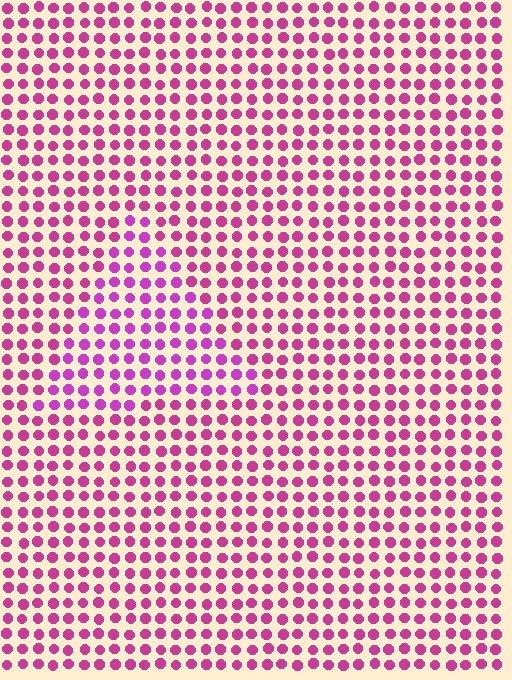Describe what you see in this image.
The image is filled with small magenta elements in a uniform arrangement. A triangle-shaped region is visible where the elements are tinted to a slightly different hue, forming a subtle color boundary.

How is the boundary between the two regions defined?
The boundary is defined purely by a slight shift in hue (about 21 degrees). Spacing, size, and orientation are identical on both sides.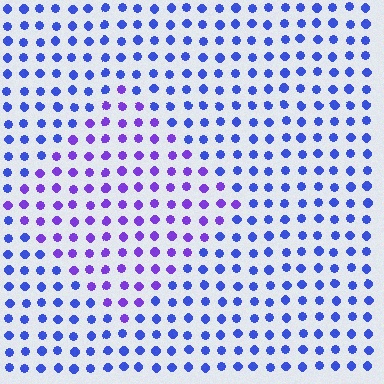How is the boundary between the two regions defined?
The boundary is defined purely by a slight shift in hue (about 35 degrees). Spacing, size, and orientation are identical on both sides.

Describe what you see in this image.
The image is filled with small blue elements in a uniform arrangement. A diamond-shaped region is visible where the elements are tinted to a slightly different hue, forming a subtle color boundary.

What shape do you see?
I see a diamond.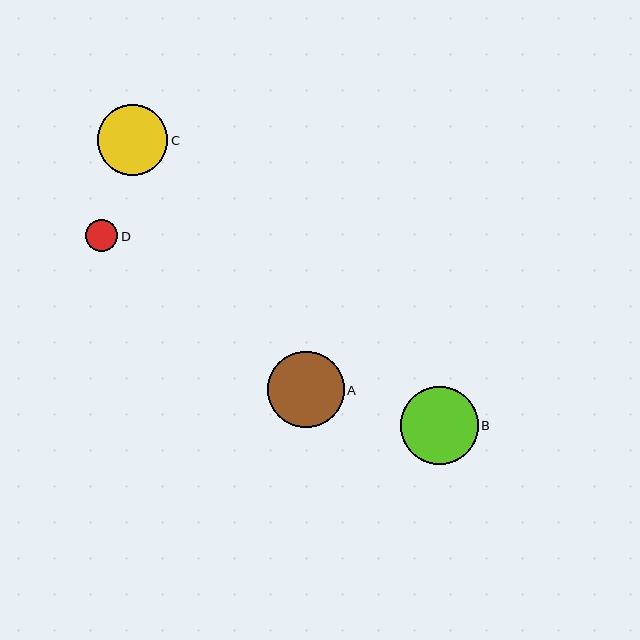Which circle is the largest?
Circle B is the largest with a size of approximately 78 pixels.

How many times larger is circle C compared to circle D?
Circle C is approximately 2.2 times the size of circle D.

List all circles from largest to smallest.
From largest to smallest: B, A, C, D.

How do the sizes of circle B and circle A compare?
Circle B and circle A are approximately the same size.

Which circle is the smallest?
Circle D is the smallest with a size of approximately 32 pixels.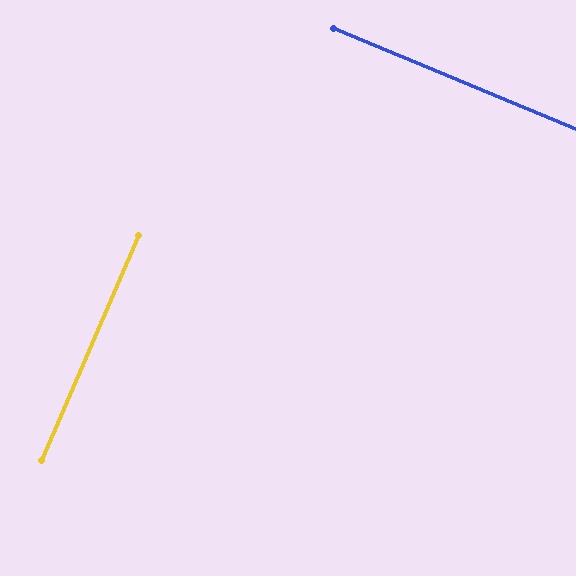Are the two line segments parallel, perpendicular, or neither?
Perpendicular — they meet at approximately 89°.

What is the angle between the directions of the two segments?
Approximately 89 degrees.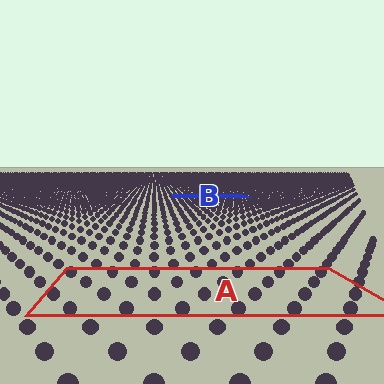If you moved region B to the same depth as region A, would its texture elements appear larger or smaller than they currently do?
They would appear larger. At a closer depth, the same texture elements are projected at a bigger on-screen size.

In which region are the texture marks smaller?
The texture marks are smaller in region B, because it is farther away.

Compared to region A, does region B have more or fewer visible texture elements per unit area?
Region B has more texture elements per unit area — they are packed more densely because it is farther away.